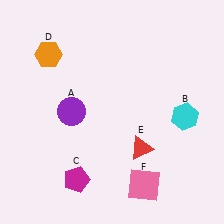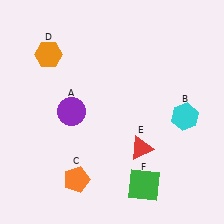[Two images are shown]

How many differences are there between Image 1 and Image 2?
There are 2 differences between the two images.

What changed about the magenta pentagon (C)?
In Image 1, C is magenta. In Image 2, it changed to orange.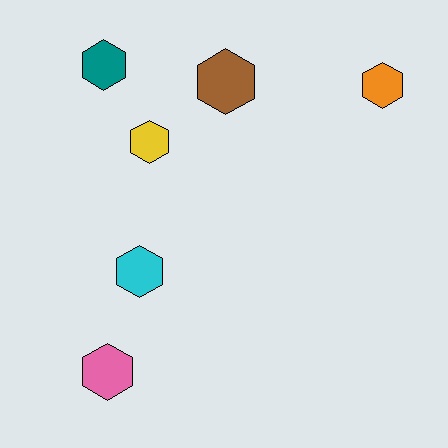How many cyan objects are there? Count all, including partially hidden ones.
There is 1 cyan object.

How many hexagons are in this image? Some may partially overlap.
There are 6 hexagons.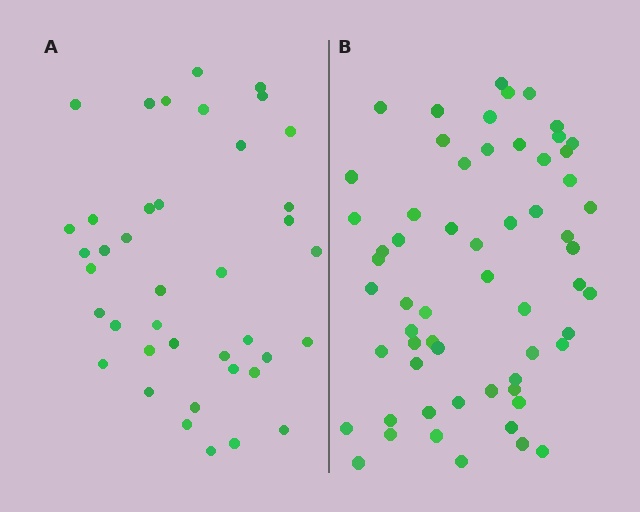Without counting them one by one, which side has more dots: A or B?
Region B (the right region) has more dots.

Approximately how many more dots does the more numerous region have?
Region B has approximately 20 more dots than region A.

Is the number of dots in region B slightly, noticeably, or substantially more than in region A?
Region B has substantially more. The ratio is roughly 1.5 to 1.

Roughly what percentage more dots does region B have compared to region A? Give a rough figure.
About 50% more.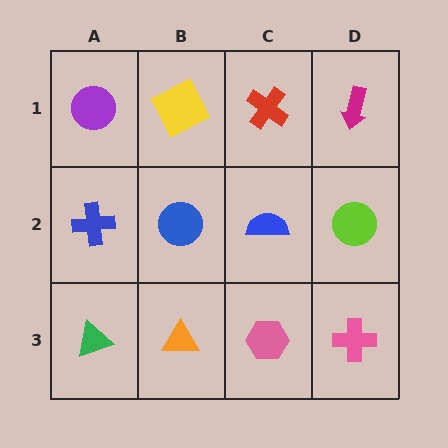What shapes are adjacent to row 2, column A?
A purple circle (row 1, column A), a green triangle (row 3, column A), a blue circle (row 2, column B).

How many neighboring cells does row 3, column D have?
2.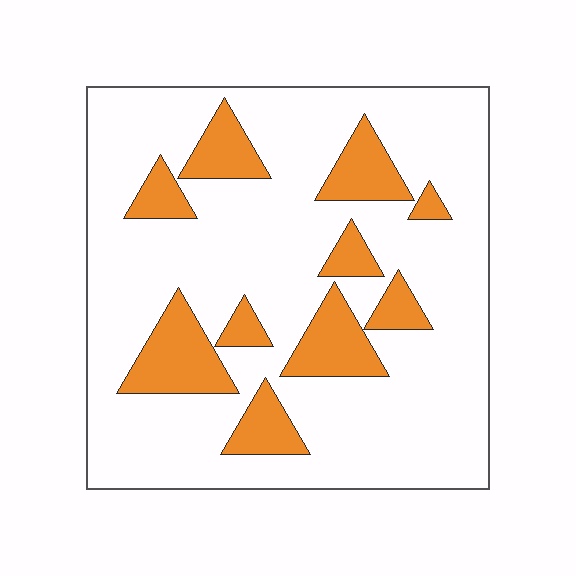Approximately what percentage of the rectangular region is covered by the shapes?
Approximately 20%.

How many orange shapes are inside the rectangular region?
10.